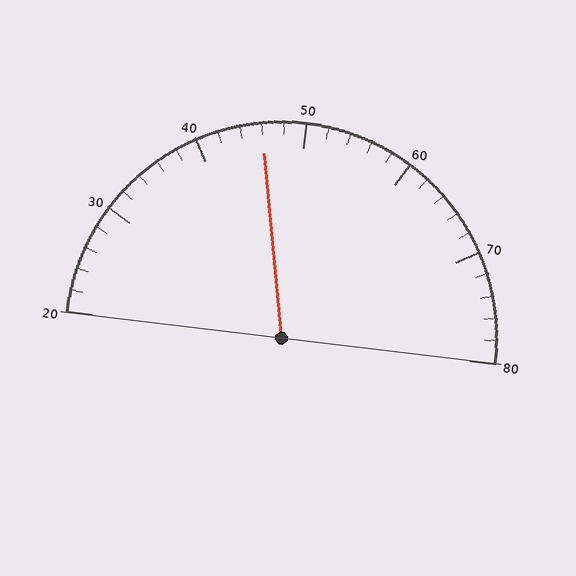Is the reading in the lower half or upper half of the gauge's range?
The reading is in the lower half of the range (20 to 80).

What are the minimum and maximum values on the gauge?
The gauge ranges from 20 to 80.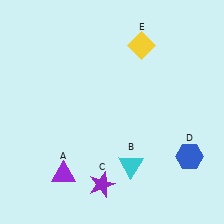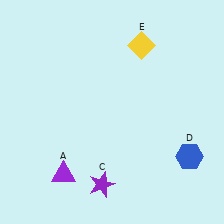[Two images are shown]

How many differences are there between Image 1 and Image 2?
There is 1 difference between the two images.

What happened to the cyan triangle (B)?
The cyan triangle (B) was removed in Image 2. It was in the bottom-right area of Image 1.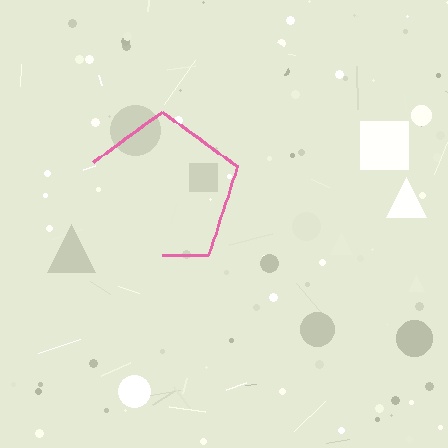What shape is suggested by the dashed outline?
The dashed outline suggests a pentagon.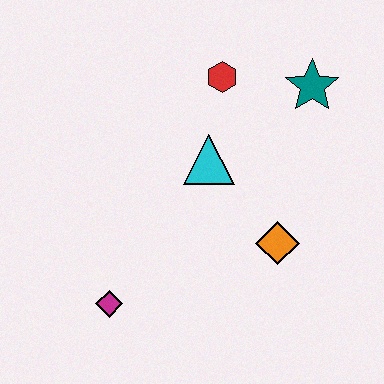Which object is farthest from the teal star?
The magenta diamond is farthest from the teal star.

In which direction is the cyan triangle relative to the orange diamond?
The cyan triangle is above the orange diamond.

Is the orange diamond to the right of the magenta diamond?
Yes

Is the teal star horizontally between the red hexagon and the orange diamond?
No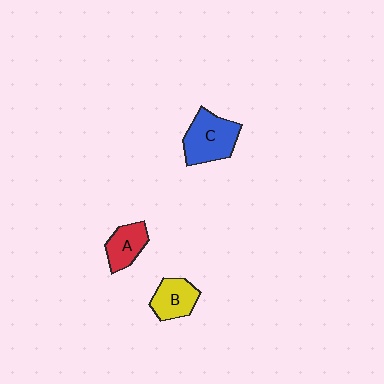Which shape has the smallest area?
Shape A (red).